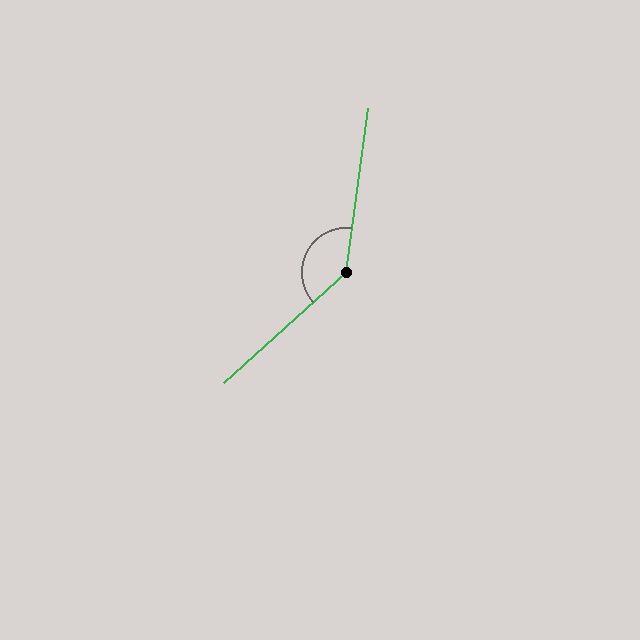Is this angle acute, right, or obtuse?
It is obtuse.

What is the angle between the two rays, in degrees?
Approximately 140 degrees.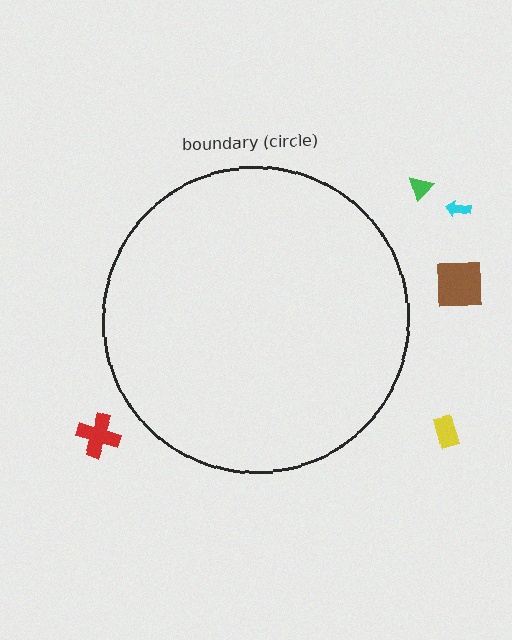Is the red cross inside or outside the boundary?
Outside.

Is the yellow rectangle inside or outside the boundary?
Outside.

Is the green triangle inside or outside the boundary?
Outside.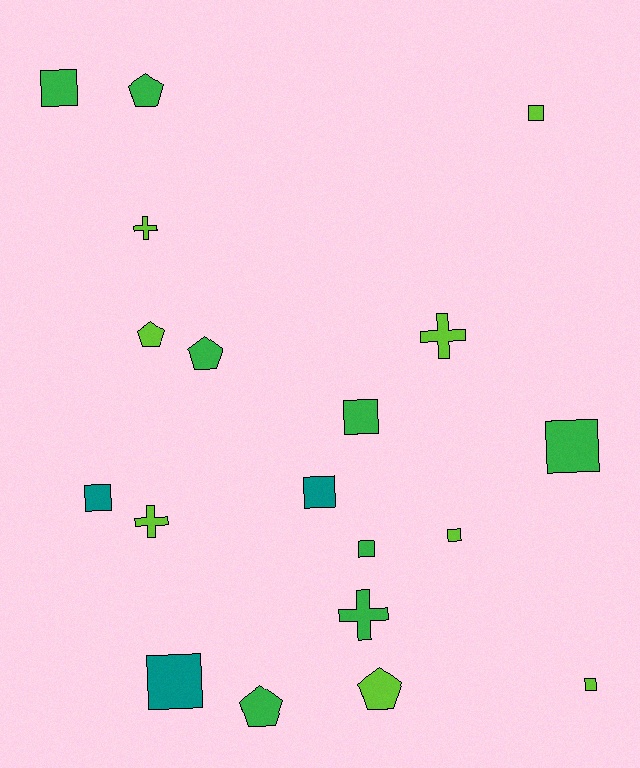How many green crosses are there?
There is 1 green cross.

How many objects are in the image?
There are 19 objects.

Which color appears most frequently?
Green, with 8 objects.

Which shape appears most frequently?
Square, with 10 objects.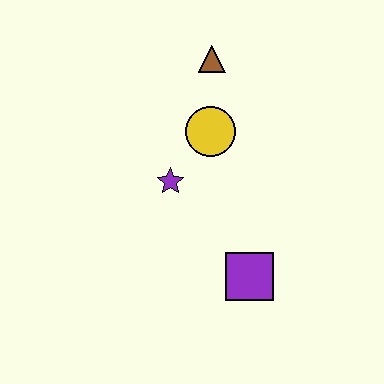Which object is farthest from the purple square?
The brown triangle is farthest from the purple square.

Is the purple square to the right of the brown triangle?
Yes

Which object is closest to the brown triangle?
The yellow circle is closest to the brown triangle.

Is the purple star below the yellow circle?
Yes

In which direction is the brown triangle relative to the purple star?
The brown triangle is above the purple star.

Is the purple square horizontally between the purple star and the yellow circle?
No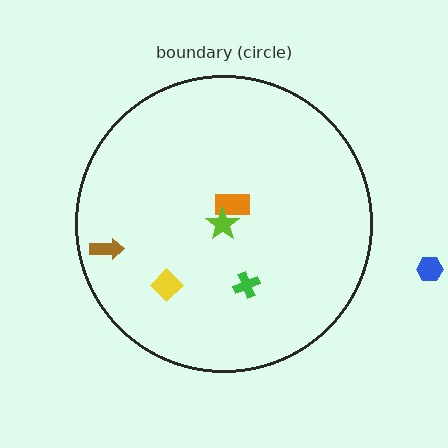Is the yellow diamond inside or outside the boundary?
Inside.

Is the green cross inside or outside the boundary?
Inside.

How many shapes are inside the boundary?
5 inside, 1 outside.